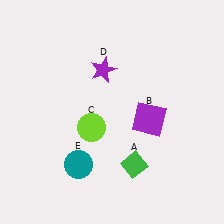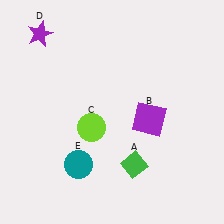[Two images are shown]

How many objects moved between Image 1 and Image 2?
1 object moved between the two images.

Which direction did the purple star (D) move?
The purple star (D) moved left.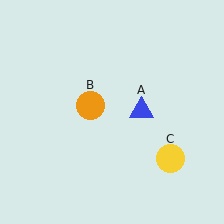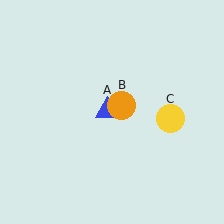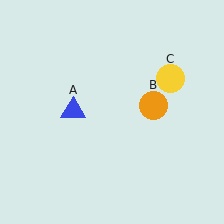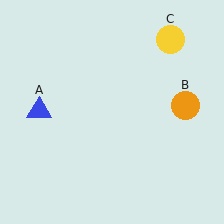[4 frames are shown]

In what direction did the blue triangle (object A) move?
The blue triangle (object A) moved left.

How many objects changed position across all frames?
3 objects changed position: blue triangle (object A), orange circle (object B), yellow circle (object C).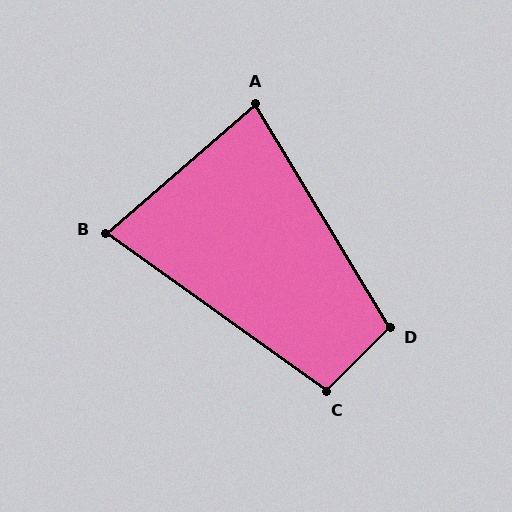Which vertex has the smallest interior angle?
B, at approximately 76 degrees.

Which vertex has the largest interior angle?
D, at approximately 104 degrees.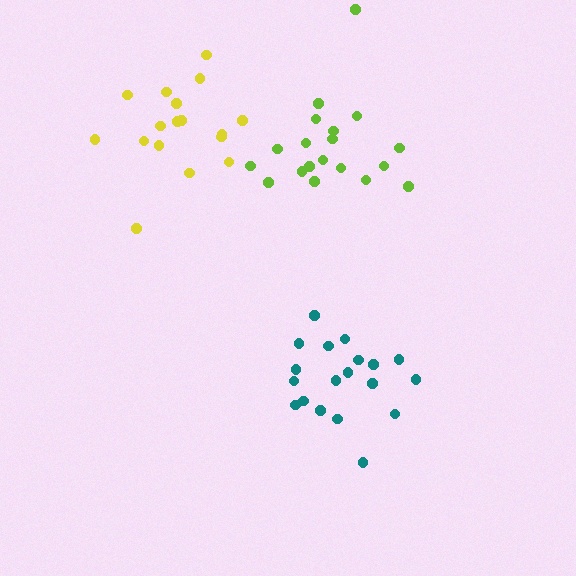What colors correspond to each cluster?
The clusters are colored: teal, lime, yellow.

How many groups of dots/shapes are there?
There are 3 groups.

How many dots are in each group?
Group 1: 19 dots, Group 2: 19 dots, Group 3: 17 dots (55 total).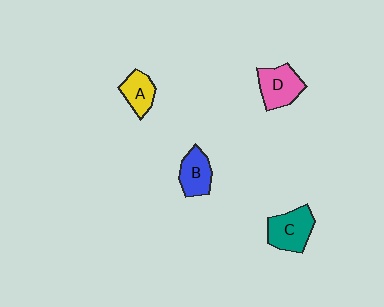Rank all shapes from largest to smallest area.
From largest to smallest: C (teal), D (pink), B (blue), A (yellow).